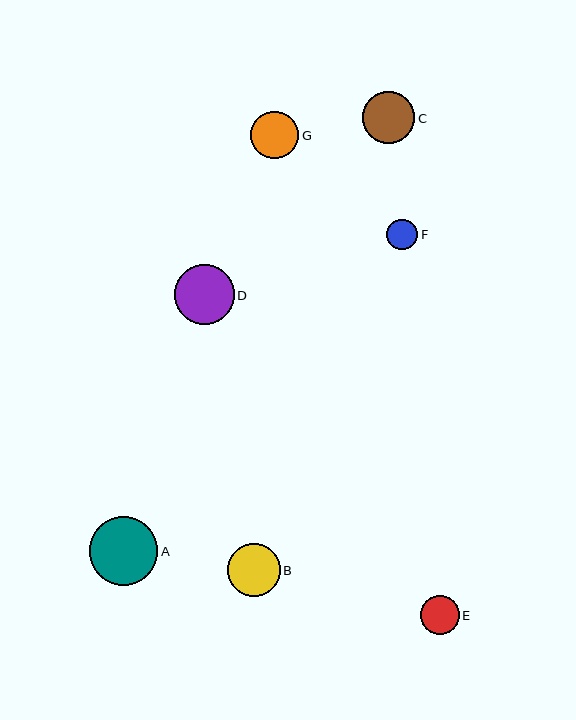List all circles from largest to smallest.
From largest to smallest: A, D, B, C, G, E, F.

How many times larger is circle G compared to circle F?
Circle G is approximately 1.5 times the size of circle F.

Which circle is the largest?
Circle A is the largest with a size of approximately 68 pixels.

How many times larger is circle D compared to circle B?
Circle D is approximately 1.2 times the size of circle B.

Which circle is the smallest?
Circle F is the smallest with a size of approximately 31 pixels.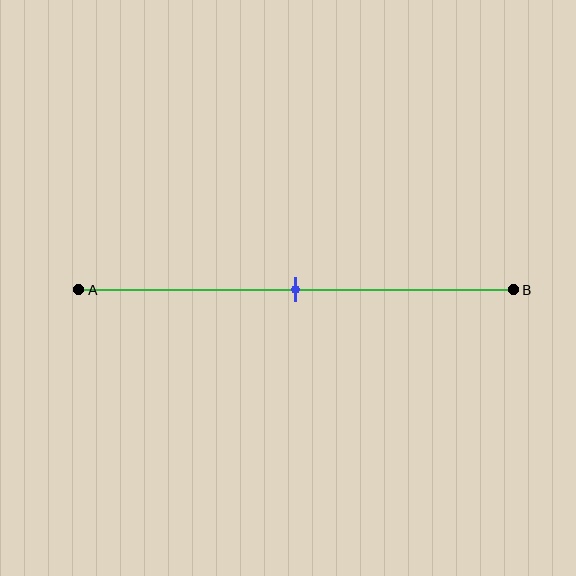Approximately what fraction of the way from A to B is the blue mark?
The blue mark is approximately 50% of the way from A to B.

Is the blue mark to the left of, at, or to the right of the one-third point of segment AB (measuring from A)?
The blue mark is to the right of the one-third point of segment AB.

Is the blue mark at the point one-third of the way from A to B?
No, the mark is at about 50% from A, not at the 33% one-third point.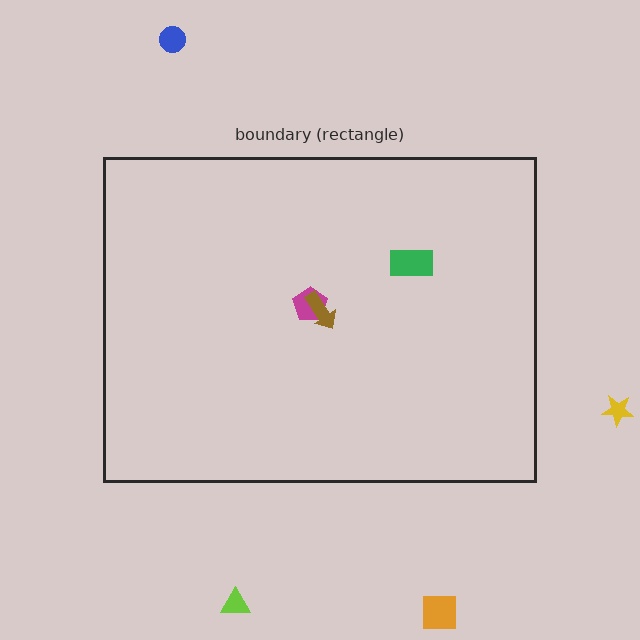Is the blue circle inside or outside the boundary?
Outside.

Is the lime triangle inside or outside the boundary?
Outside.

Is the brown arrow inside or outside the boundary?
Inside.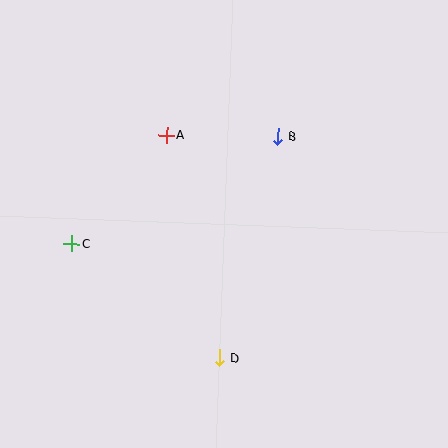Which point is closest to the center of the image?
Point B at (278, 136) is closest to the center.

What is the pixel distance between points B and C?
The distance between B and C is 232 pixels.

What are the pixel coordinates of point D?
Point D is at (220, 358).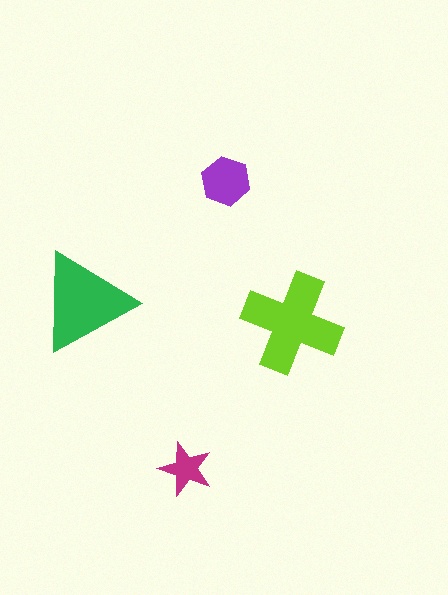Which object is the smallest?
The magenta star.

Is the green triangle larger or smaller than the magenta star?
Larger.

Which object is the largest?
The lime cross.